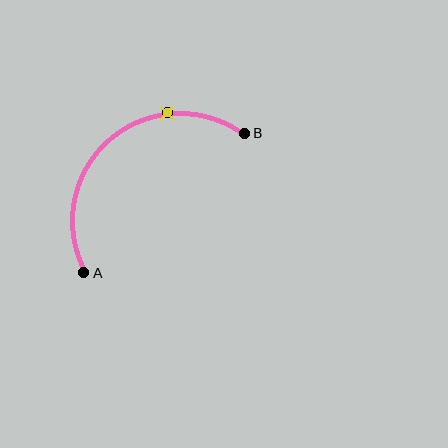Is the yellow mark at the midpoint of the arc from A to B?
No. The yellow mark lies on the arc but is closer to endpoint B. The arc midpoint would be at the point on the curve equidistant along the arc from both A and B.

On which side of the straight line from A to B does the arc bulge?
The arc bulges above and to the left of the straight line connecting A and B.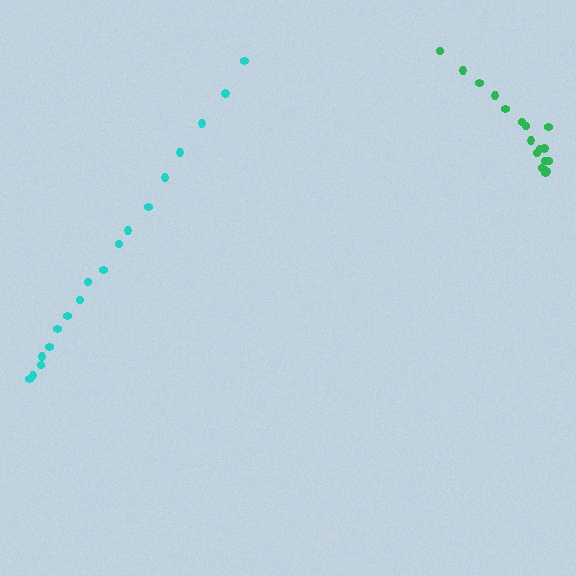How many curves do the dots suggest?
There are 2 distinct paths.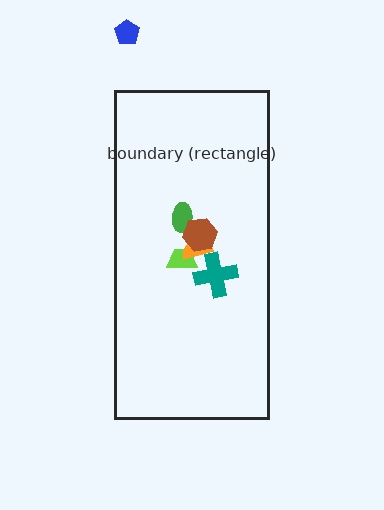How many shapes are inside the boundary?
5 inside, 1 outside.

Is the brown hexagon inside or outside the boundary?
Inside.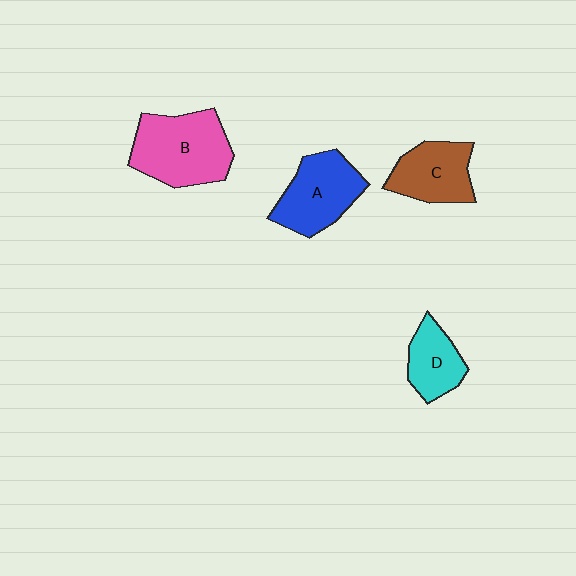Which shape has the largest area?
Shape B (pink).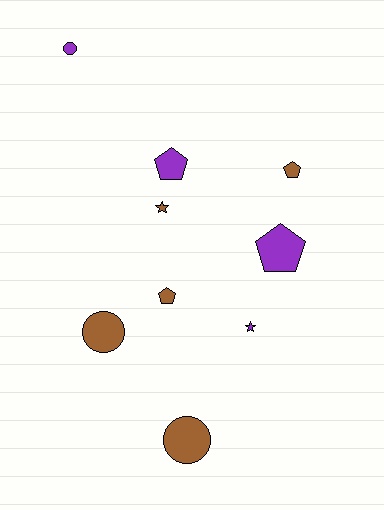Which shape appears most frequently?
Pentagon, with 4 objects.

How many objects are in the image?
There are 9 objects.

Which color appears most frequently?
Brown, with 5 objects.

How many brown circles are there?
There are 2 brown circles.